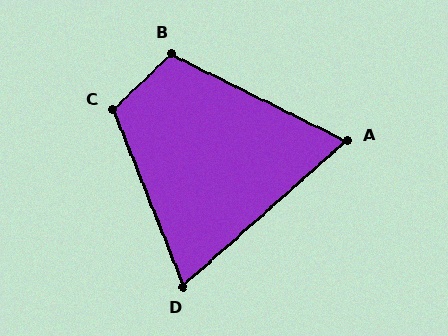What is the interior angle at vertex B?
Approximately 110 degrees (obtuse).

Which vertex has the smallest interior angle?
A, at approximately 68 degrees.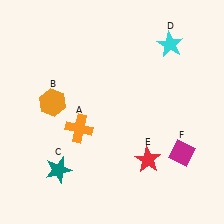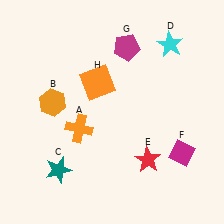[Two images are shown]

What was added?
A magenta pentagon (G), an orange square (H) were added in Image 2.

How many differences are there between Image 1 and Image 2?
There are 2 differences between the two images.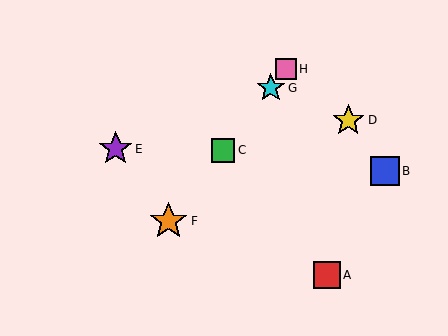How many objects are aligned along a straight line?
4 objects (C, F, G, H) are aligned along a straight line.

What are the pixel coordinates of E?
Object E is at (116, 149).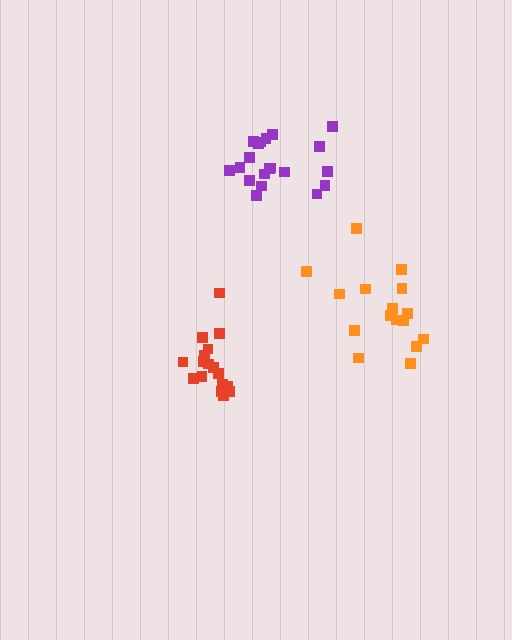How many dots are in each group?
Group 1: 20 dots, Group 2: 17 dots, Group 3: 17 dots (54 total).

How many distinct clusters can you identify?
There are 3 distinct clusters.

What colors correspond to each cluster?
The clusters are colored: purple, red, orange.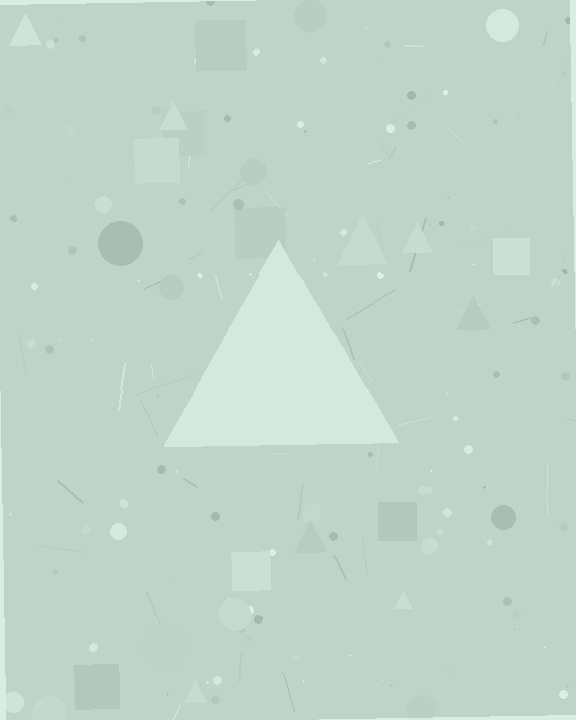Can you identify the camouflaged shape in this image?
The camouflaged shape is a triangle.